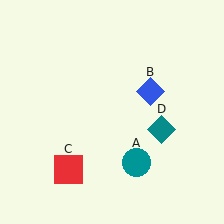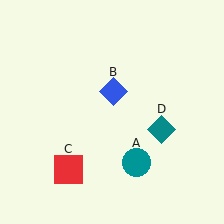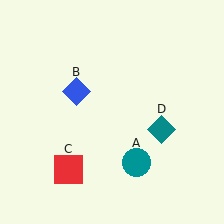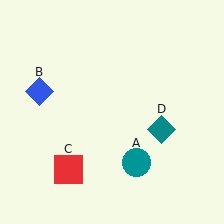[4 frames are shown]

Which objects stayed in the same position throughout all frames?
Teal circle (object A) and red square (object C) and teal diamond (object D) remained stationary.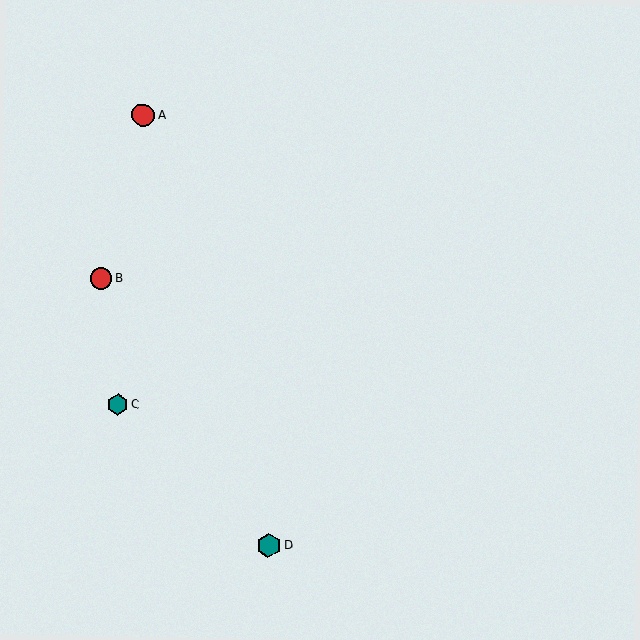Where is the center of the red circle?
The center of the red circle is at (143, 115).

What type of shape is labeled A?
Shape A is a red circle.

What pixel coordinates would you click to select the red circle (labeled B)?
Click at (101, 278) to select the red circle B.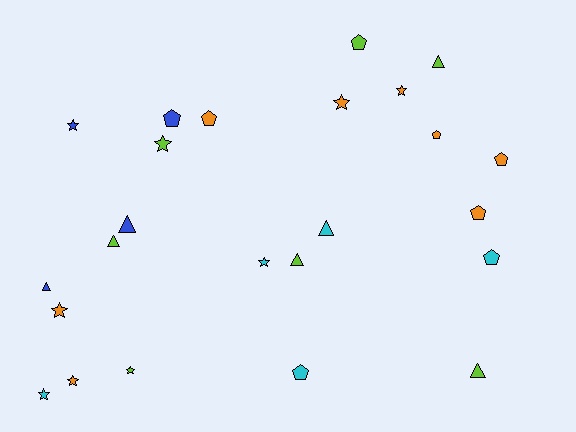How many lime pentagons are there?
There is 1 lime pentagon.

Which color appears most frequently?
Orange, with 8 objects.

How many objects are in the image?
There are 24 objects.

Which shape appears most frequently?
Star, with 9 objects.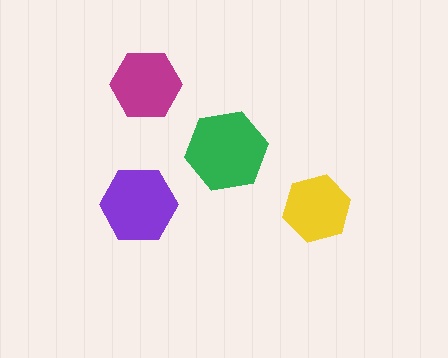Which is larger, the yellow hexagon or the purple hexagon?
The purple one.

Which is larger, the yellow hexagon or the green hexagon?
The green one.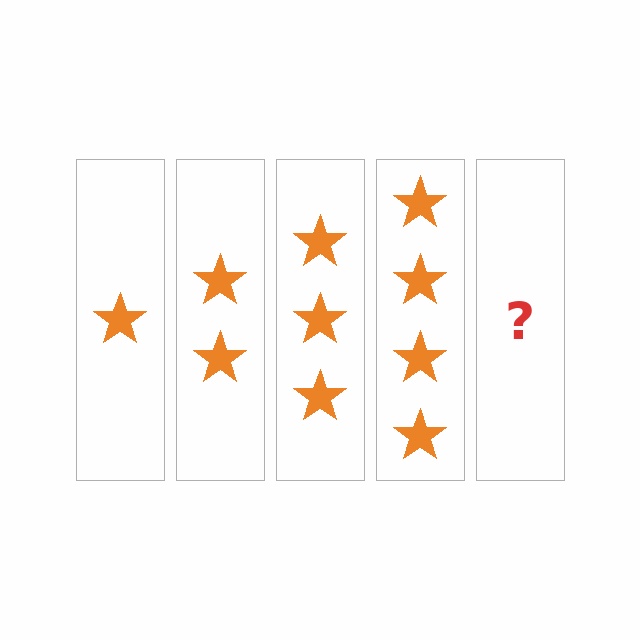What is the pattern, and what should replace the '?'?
The pattern is that each step adds one more star. The '?' should be 5 stars.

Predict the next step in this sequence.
The next step is 5 stars.